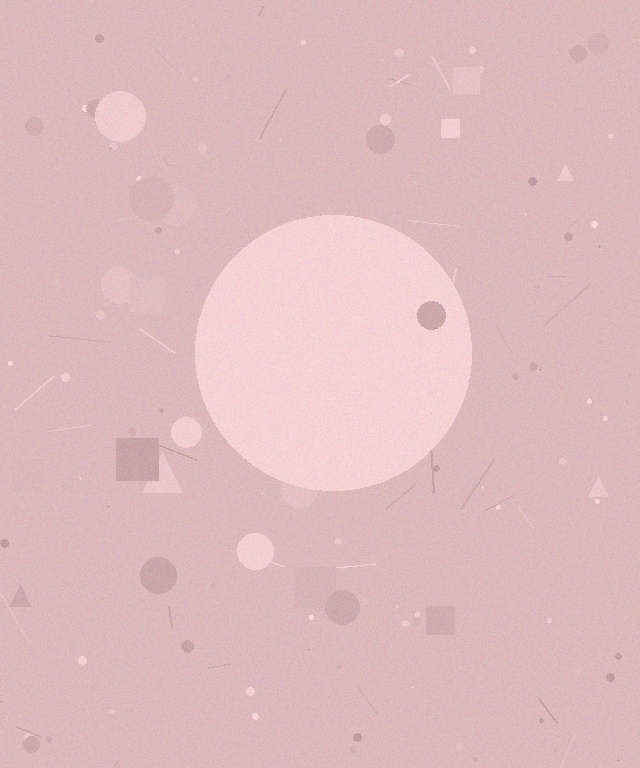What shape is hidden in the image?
A circle is hidden in the image.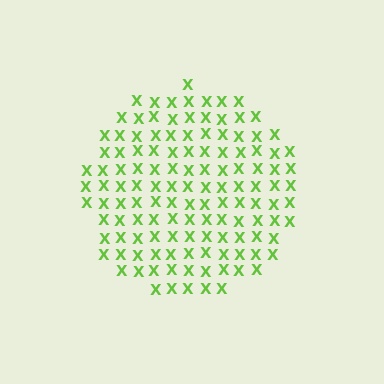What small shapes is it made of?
It is made of small letter X's.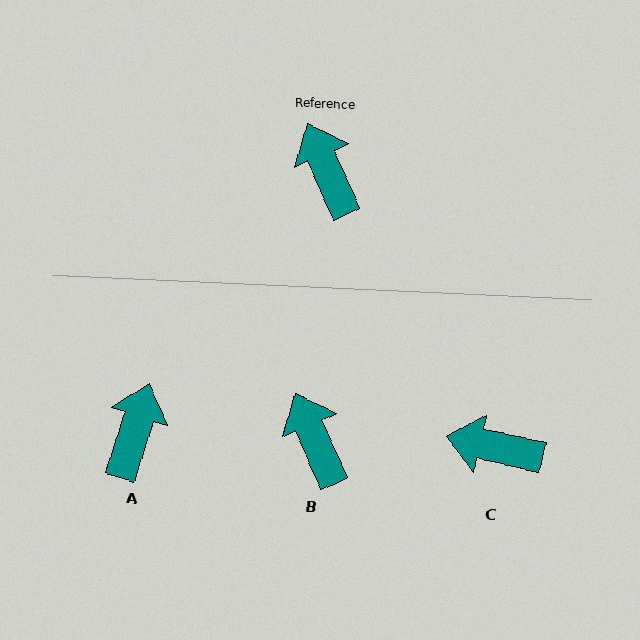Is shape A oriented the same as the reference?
No, it is off by about 41 degrees.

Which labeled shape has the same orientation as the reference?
B.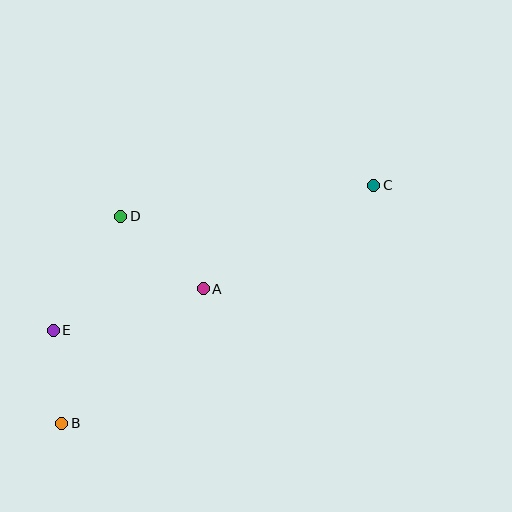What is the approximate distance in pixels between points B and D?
The distance between B and D is approximately 216 pixels.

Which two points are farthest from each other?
Points B and C are farthest from each other.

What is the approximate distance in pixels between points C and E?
The distance between C and E is approximately 352 pixels.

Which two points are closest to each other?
Points B and E are closest to each other.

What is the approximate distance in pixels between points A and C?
The distance between A and C is approximately 200 pixels.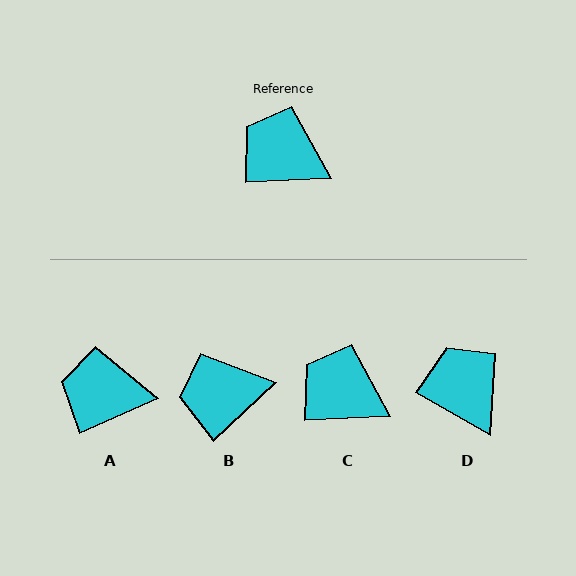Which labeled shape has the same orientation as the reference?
C.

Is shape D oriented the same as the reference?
No, it is off by about 33 degrees.